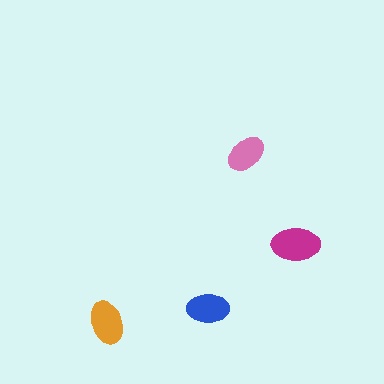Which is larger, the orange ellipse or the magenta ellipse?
The magenta one.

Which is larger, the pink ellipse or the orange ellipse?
The orange one.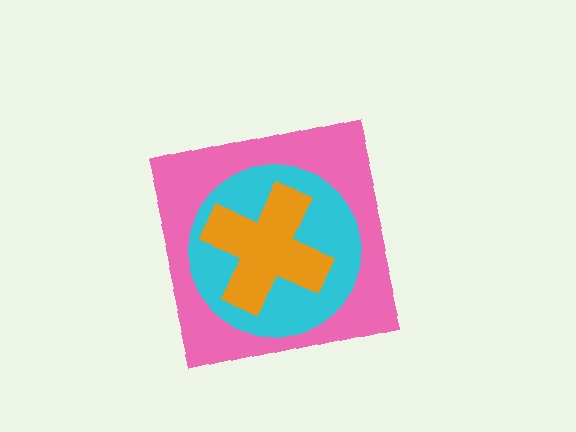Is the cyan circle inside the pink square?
Yes.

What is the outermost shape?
The pink square.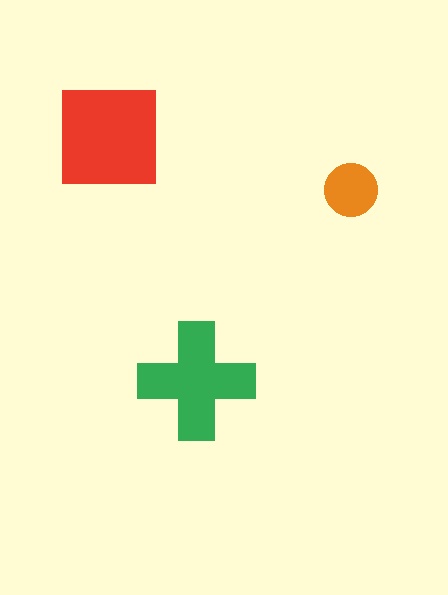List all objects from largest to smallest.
The red square, the green cross, the orange circle.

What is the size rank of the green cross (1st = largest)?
2nd.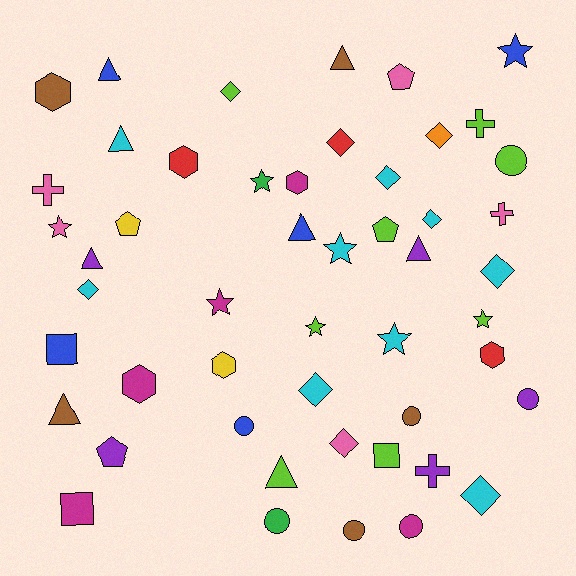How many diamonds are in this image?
There are 10 diamonds.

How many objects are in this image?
There are 50 objects.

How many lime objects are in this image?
There are 8 lime objects.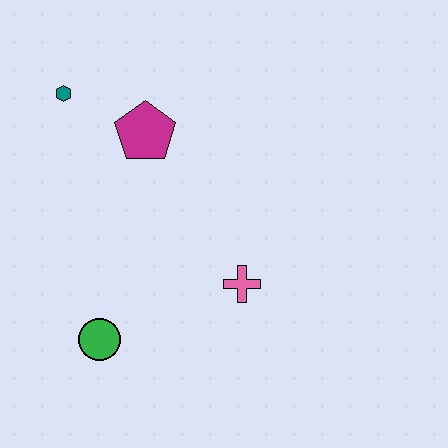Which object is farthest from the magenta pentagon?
The green circle is farthest from the magenta pentagon.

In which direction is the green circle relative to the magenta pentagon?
The green circle is below the magenta pentagon.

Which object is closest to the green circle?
The pink cross is closest to the green circle.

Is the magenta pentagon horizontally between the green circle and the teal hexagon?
No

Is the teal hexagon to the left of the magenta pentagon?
Yes